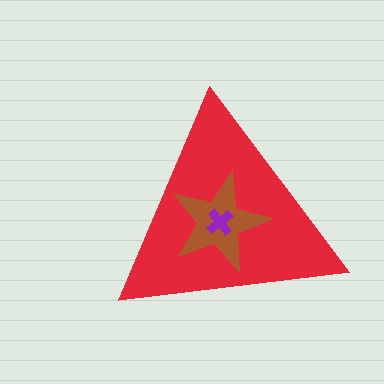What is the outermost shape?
The red triangle.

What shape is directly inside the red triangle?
The brown star.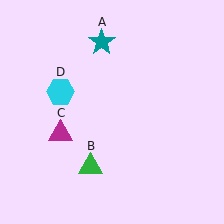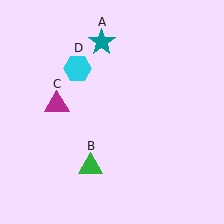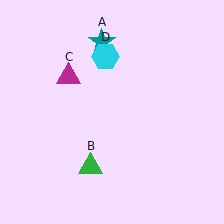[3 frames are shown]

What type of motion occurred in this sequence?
The magenta triangle (object C), cyan hexagon (object D) rotated clockwise around the center of the scene.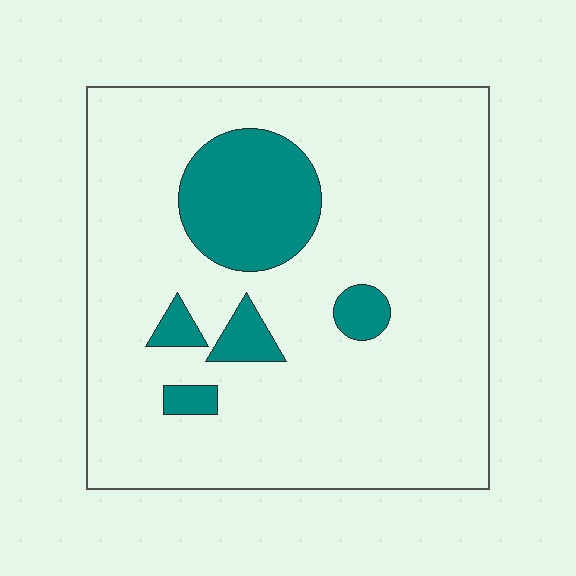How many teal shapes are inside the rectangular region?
5.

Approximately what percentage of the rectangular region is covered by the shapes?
Approximately 15%.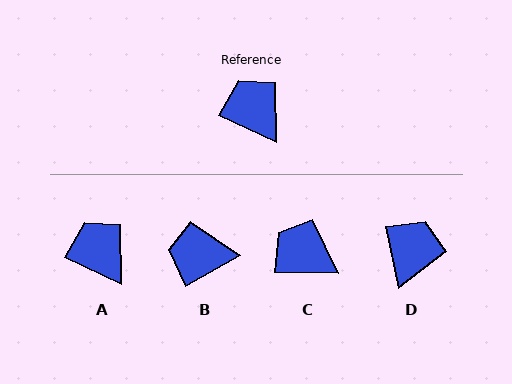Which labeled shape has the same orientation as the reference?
A.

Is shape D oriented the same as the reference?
No, it is off by about 52 degrees.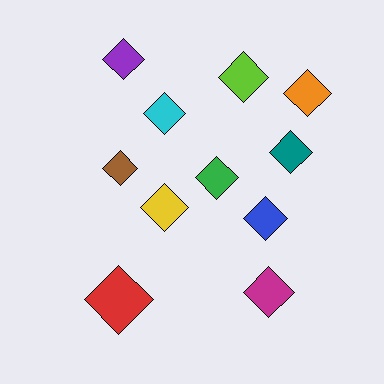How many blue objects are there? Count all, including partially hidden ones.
There is 1 blue object.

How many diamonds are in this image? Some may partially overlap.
There are 11 diamonds.